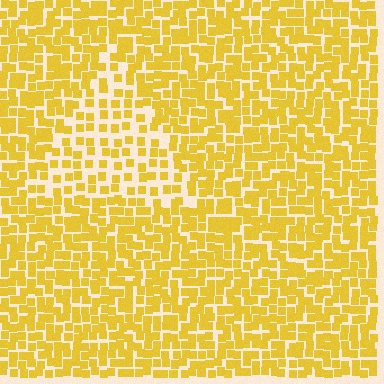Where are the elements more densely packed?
The elements are more densely packed outside the triangle boundary.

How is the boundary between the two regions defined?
The boundary is defined by a change in element density (approximately 1.9x ratio). All elements are the same color, size, and shape.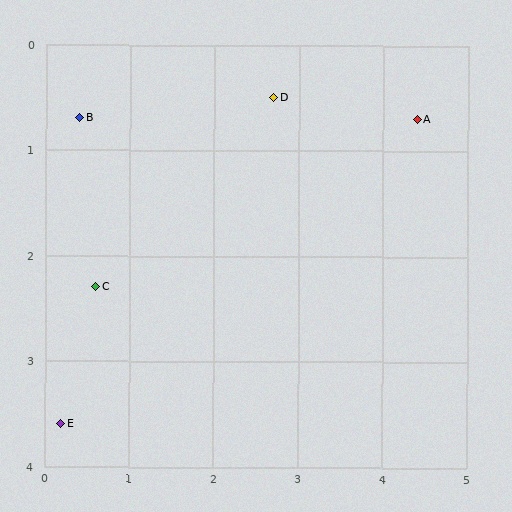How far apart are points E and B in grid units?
Points E and B are about 2.9 grid units apart.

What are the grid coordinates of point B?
Point B is at approximately (0.4, 0.7).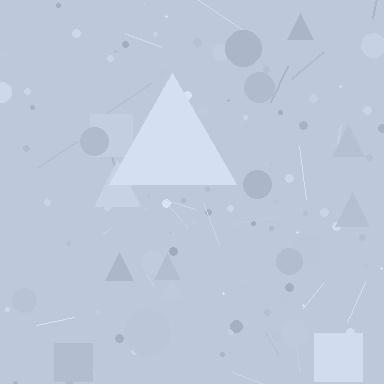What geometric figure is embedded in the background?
A triangle is embedded in the background.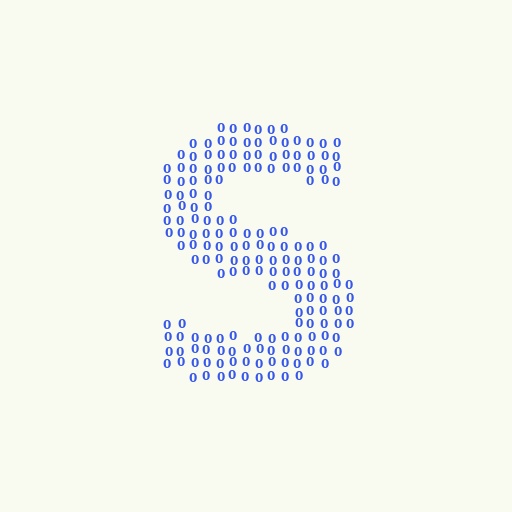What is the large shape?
The large shape is the letter S.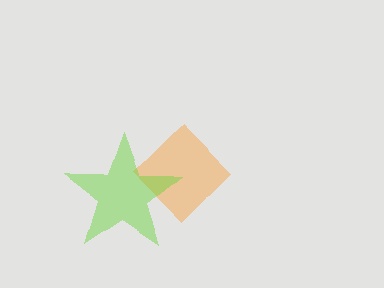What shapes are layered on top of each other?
The layered shapes are: an orange diamond, a lime star.